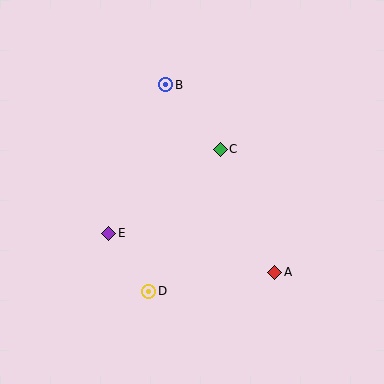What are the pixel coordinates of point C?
Point C is at (220, 149).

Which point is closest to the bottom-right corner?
Point A is closest to the bottom-right corner.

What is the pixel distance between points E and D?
The distance between E and D is 70 pixels.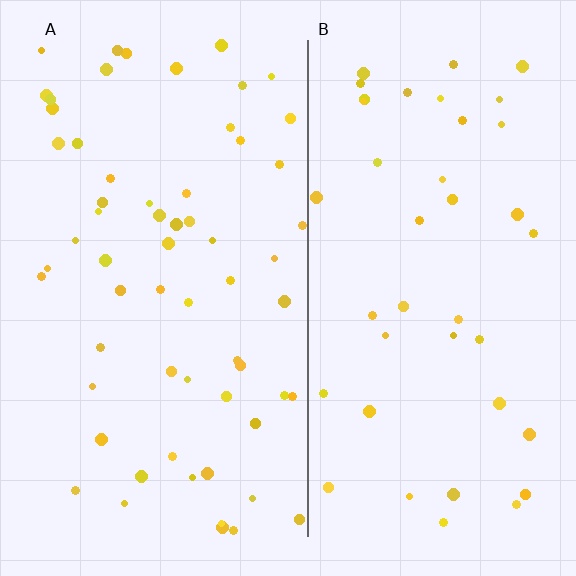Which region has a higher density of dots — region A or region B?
A (the left).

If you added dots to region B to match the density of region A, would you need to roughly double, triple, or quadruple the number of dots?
Approximately double.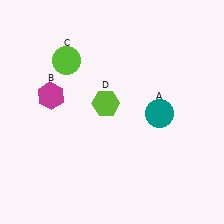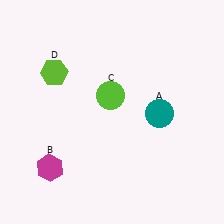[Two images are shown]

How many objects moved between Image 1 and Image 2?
3 objects moved between the two images.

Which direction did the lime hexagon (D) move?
The lime hexagon (D) moved left.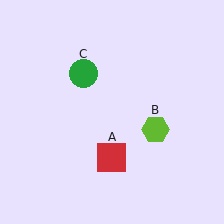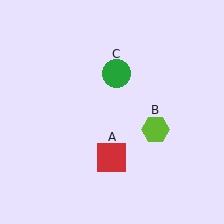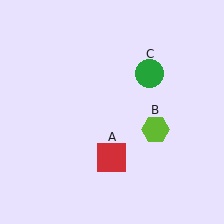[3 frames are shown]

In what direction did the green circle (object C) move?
The green circle (object C) moved right.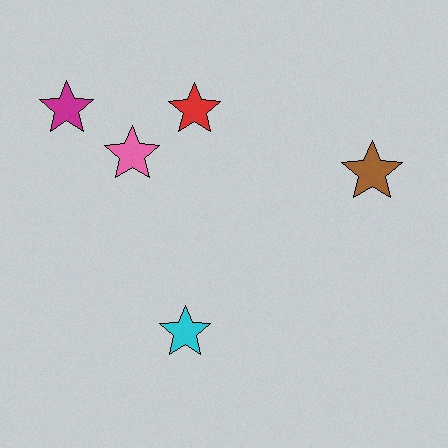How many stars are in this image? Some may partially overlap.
There are 5 stars.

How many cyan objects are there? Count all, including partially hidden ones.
There is 1 cyan object.